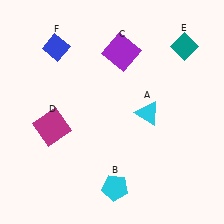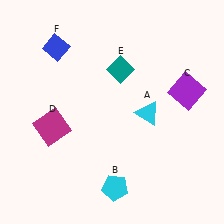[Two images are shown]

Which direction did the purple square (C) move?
The purple square (C) moved right.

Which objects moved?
The objects that moved are: the purple square (C), the teal diamond (E).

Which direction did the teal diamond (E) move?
The teal diamond (E) moved left.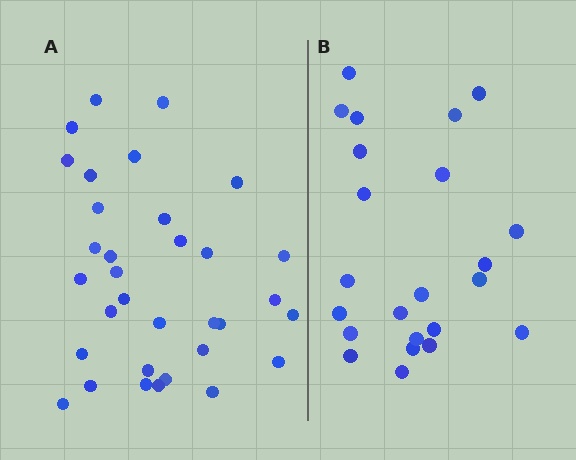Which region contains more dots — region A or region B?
Region A (the left region) has more dots.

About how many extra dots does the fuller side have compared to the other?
Region A has roughly 10 or so more dots than region B.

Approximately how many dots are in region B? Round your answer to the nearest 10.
About 20 dots. (The exact count is 23, which rounds to 20.)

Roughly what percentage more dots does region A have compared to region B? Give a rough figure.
About 45% more.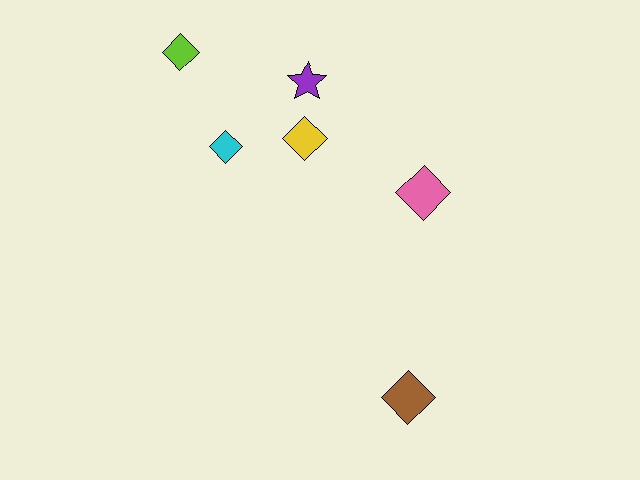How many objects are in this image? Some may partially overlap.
There are 6 objects.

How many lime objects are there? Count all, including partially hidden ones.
There is 1 lime object.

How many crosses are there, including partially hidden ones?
There are no crosses.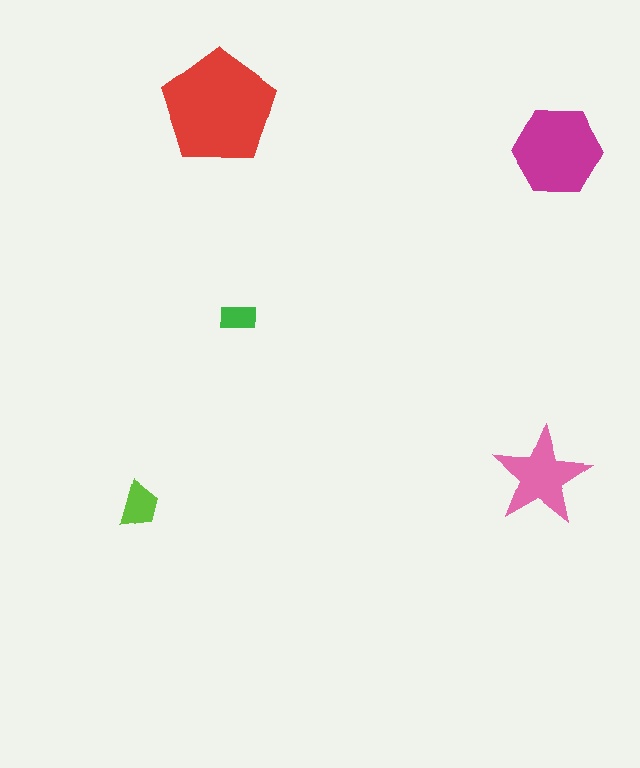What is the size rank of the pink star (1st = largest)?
3rd.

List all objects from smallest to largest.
The green rectangle, the lime trapezoid, the pink star, the magenta hexagon, the red pentagon.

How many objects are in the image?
There are 5 objects in the image.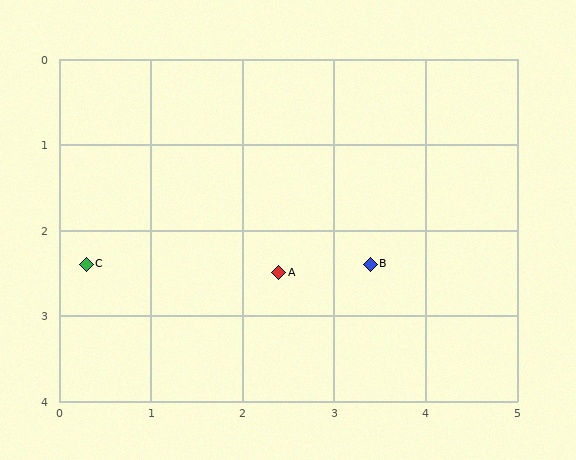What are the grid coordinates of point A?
Point A is at approximately (2.4, 2.5).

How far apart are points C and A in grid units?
Points C and A are about 2.1 grid units apart.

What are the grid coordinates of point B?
Point B is at approximately (3.4, 2.4).